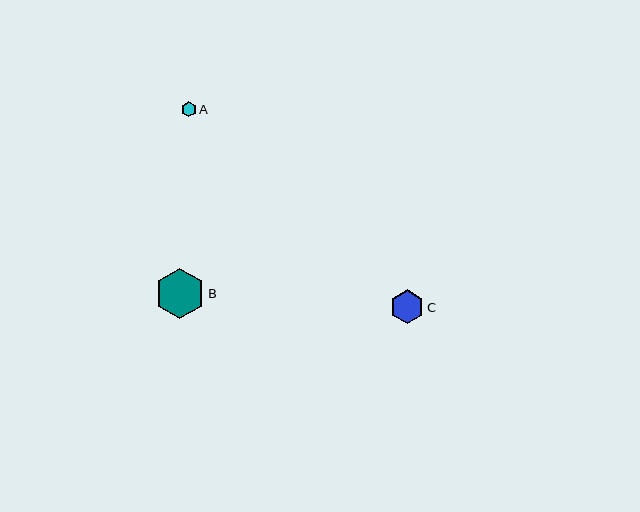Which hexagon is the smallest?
Hexagon A is the smallest with a size of approximately 15 pixels.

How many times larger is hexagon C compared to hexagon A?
Hexagon C is approximately 2.2 times the size of hexagon A.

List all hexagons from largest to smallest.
From largest to smallest: B, C, A.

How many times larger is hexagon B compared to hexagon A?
Hexagon B is approximately 3.3 times the size of hexagon A.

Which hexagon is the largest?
Hexagon B is the largest with a size of approximately 50 pixels.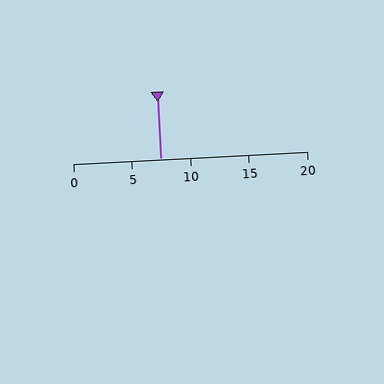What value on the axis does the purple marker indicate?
The marker indicates approximately 7.5.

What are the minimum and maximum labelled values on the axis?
The axis runs from 0 to 20.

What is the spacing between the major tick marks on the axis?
The major ticks are spaced 5 apart.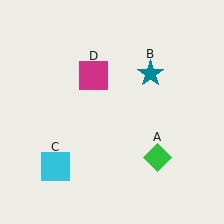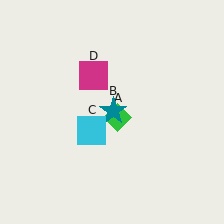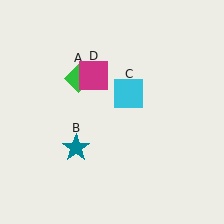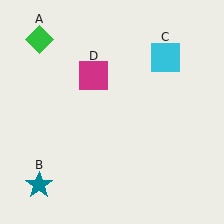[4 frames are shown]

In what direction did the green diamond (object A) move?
The green diamond (object A) moved up and to the left.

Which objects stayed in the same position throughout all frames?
Magenta square (object D) remained stationary.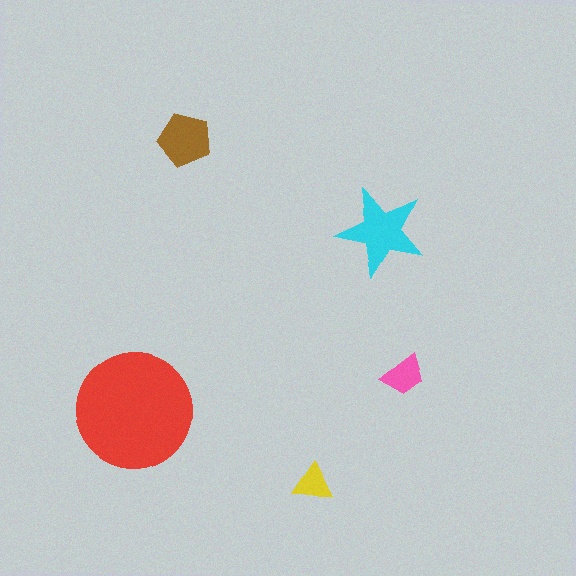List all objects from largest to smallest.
The red circle, the cyan star, the brown pentagon, the pink trapezoid, the yellow triangle.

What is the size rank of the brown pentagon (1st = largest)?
3rd.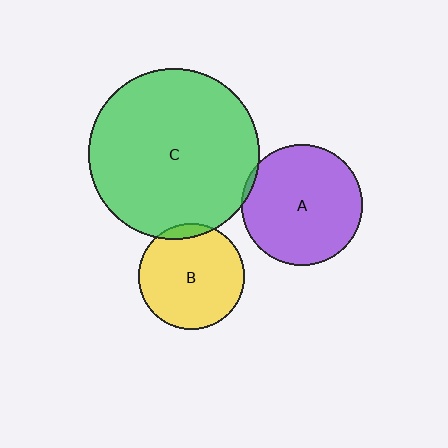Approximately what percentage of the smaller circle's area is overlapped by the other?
Approximately 5%.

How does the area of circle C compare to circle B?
Approximately 2.6 times.